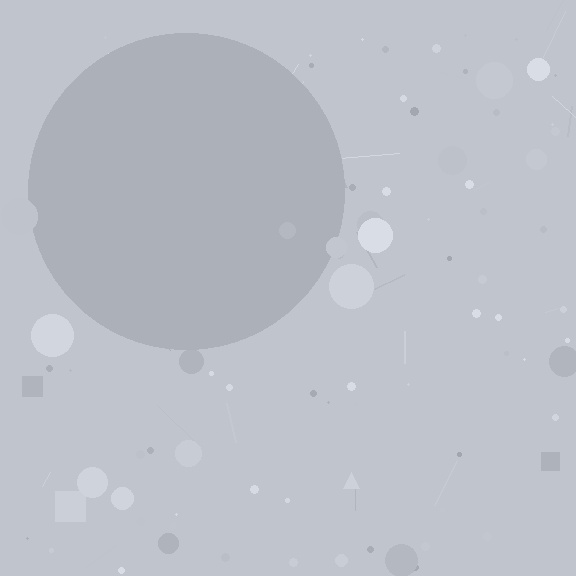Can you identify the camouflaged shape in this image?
The camouflaged shape is a circle.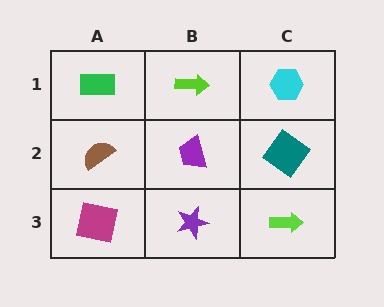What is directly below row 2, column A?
A magenta square.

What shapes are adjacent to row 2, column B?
A lime arrow (row 1, column B), a purple star (row 3, column B), a brown semicircle (row 2, column A), a teal diamond (row 2, column C).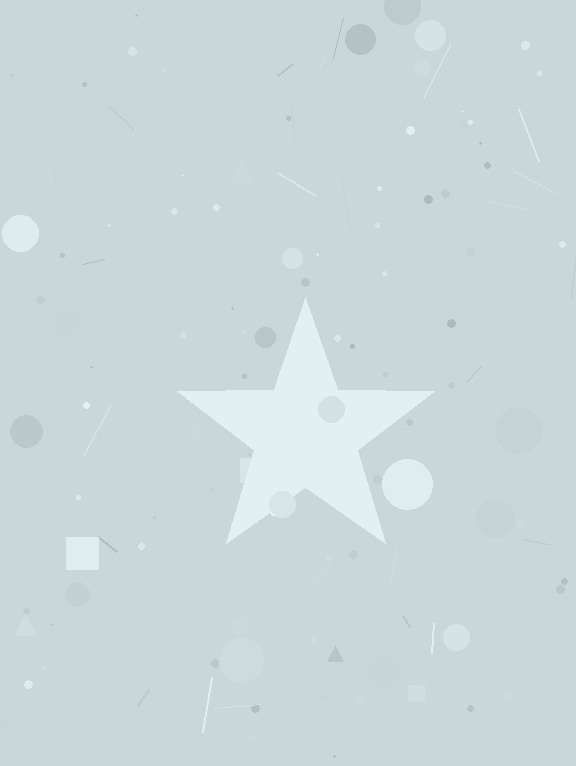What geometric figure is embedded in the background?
A star is embedded in the background.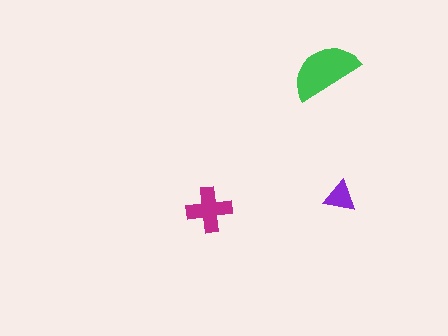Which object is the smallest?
The purple triangle.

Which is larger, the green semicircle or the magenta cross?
The green semicircle.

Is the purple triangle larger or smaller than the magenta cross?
Smaller.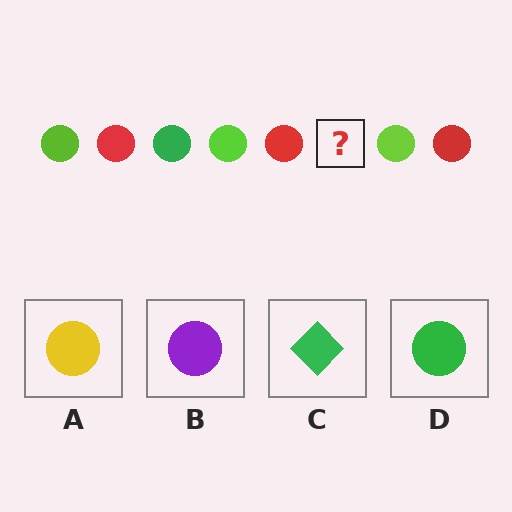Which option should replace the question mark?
Option D.